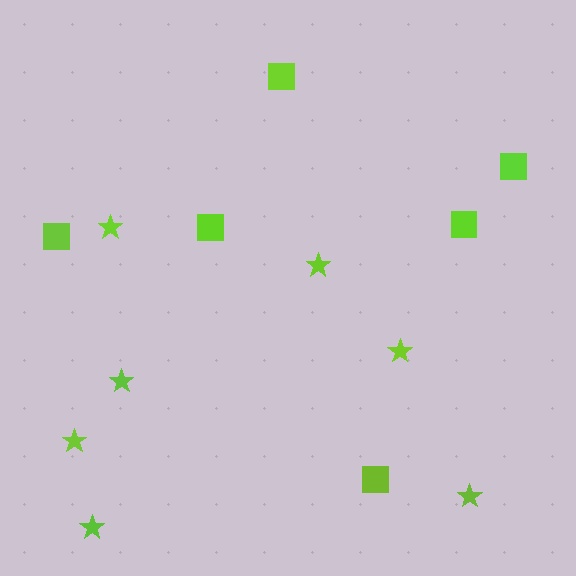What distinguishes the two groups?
There are 2 groups: one group of stars (7) and one group of squares (6).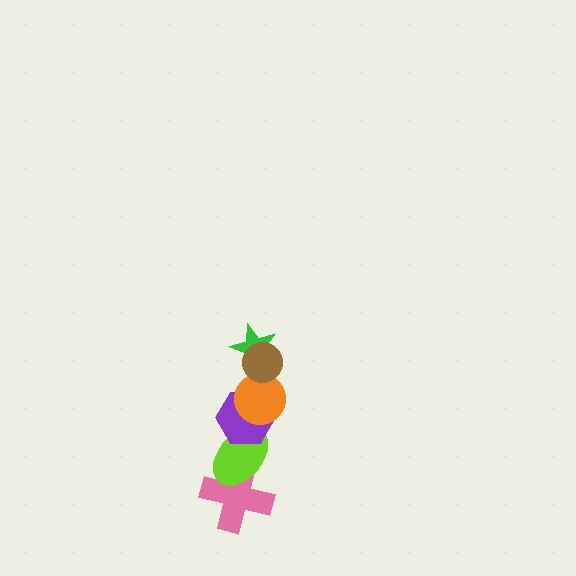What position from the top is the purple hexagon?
The purple hexagon is 4th from the top.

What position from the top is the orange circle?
The orange circle is 3rd from the top.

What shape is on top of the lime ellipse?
The purple hexagon is on top of the lime ellipse.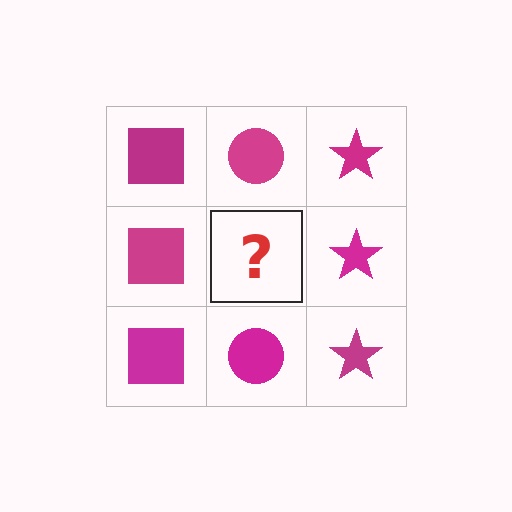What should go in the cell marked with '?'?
The missing cell should contain a magenta circle.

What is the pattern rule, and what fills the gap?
The rule is that each column has a consistent shape. The gap should be filled with a magenta circle.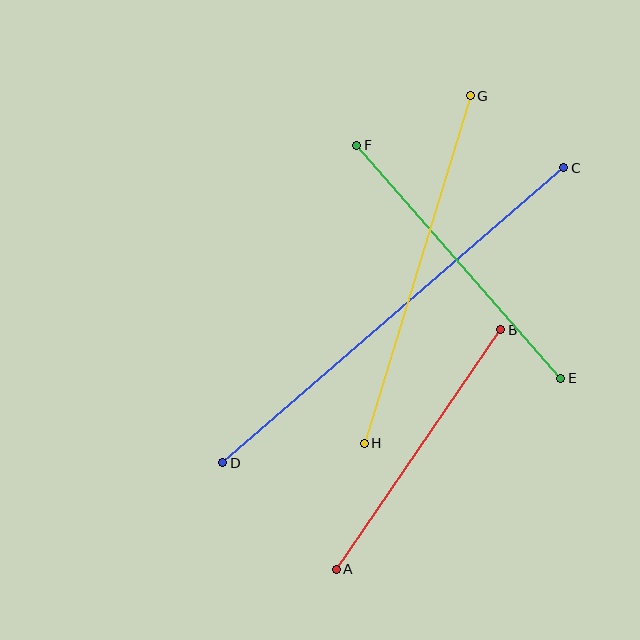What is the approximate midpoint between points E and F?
The midpoint is at approximately (459, 262) pixels.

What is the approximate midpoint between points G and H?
The midpoint is at approximately (417, 269) pixels.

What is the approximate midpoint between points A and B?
The midpoint is at approximately (418, 449) pixels.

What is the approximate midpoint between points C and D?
The midpoint is at approximately (393, 315) pixels.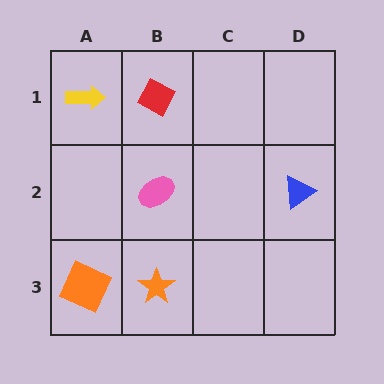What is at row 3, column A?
An orange square.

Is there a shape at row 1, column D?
No, that cell is empty.